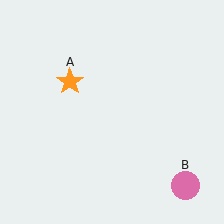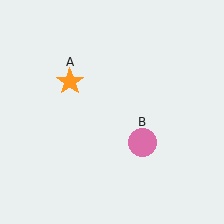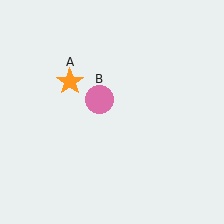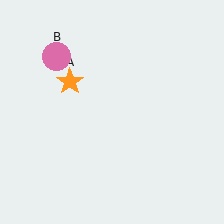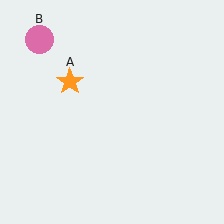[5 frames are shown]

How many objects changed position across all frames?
1 object changed position: pink circle (object B).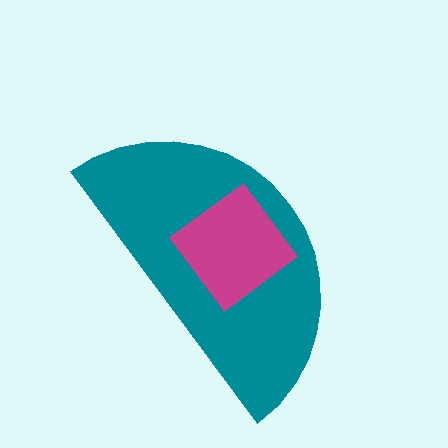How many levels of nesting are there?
2.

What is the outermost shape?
The teal semicircle.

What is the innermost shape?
The magenta diamond.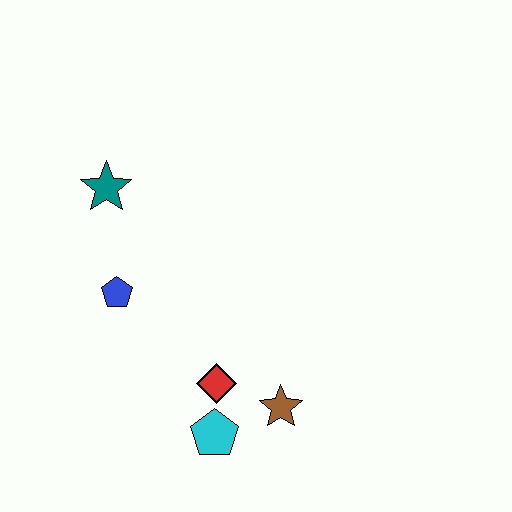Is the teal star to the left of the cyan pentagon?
Yes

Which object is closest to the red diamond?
The cyan pentagon is closest to the red diamond.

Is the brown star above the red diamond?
No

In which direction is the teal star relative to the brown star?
The teal star is above the brown star.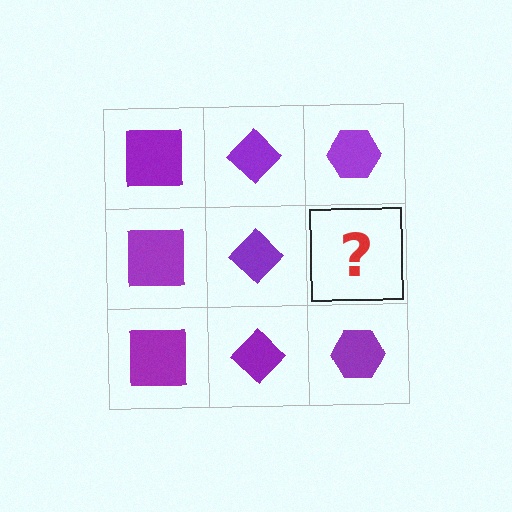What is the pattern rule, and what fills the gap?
The rule is that each column has a consistent shape. The gap should be filled with a purple hexagon.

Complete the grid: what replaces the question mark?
The question mark should be replaced with a purple hexagon.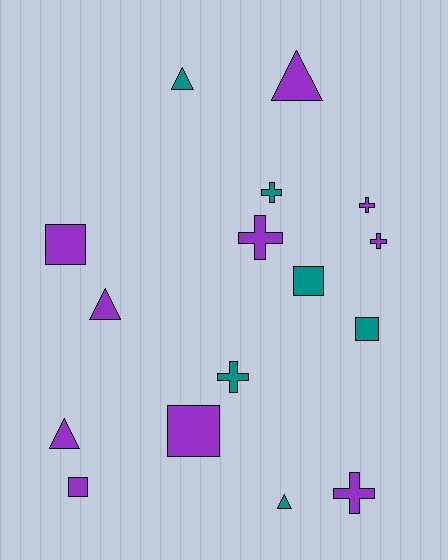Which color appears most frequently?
Purple, with 10 objects.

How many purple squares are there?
There are 3 purple squares.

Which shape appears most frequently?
Cross, with 6 objects.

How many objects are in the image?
There are 16 objects.